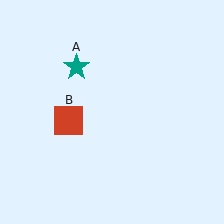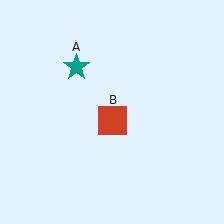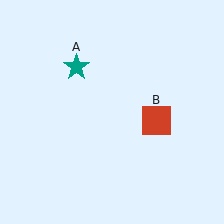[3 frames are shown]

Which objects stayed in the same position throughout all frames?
Teal star (object A) remained stationary.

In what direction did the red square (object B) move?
The red square (object B) moved right.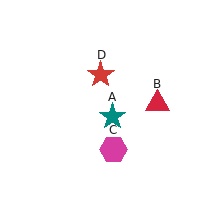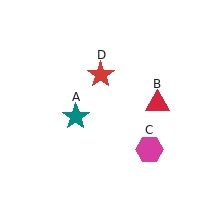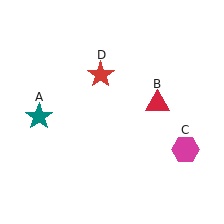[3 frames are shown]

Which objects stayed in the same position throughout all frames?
Red triangle (object B) and red star (object D) remained stationary.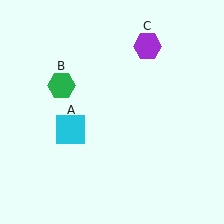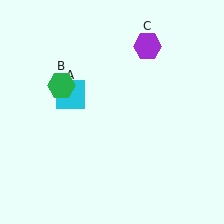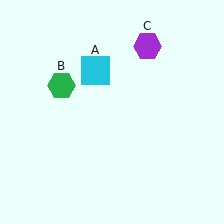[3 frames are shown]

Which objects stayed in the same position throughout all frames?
Green hexagon (object B) and purple hexagon (object C) remained stationary.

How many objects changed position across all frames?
1 object changed position: cyan square (object A).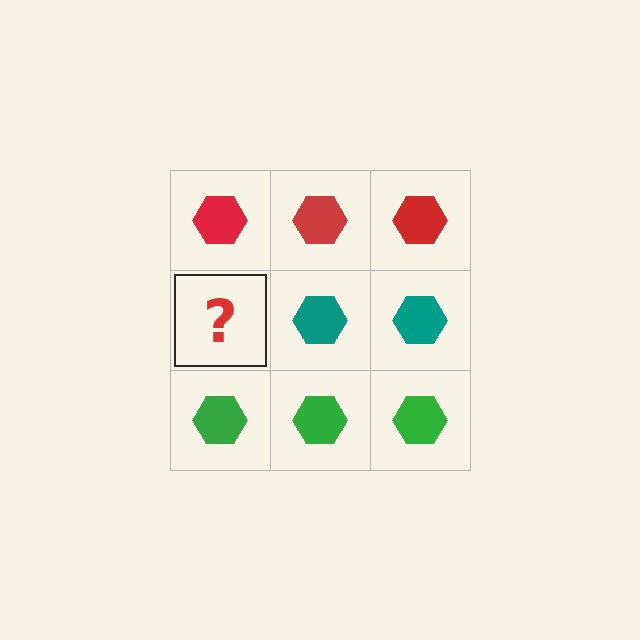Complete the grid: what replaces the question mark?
The question mark should be replaced with a teal hexagon.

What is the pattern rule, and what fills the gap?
The rule is that each row has a consistent color. The gap should be filled with a teal hexagon.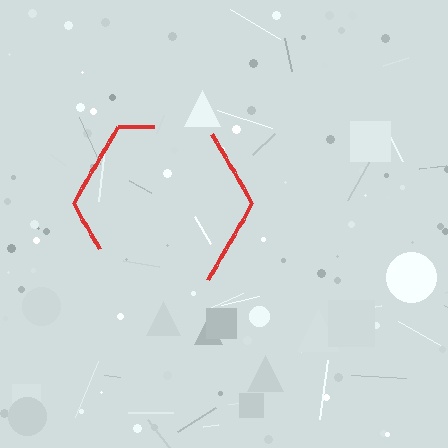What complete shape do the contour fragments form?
The contour fragments form a hexagon.